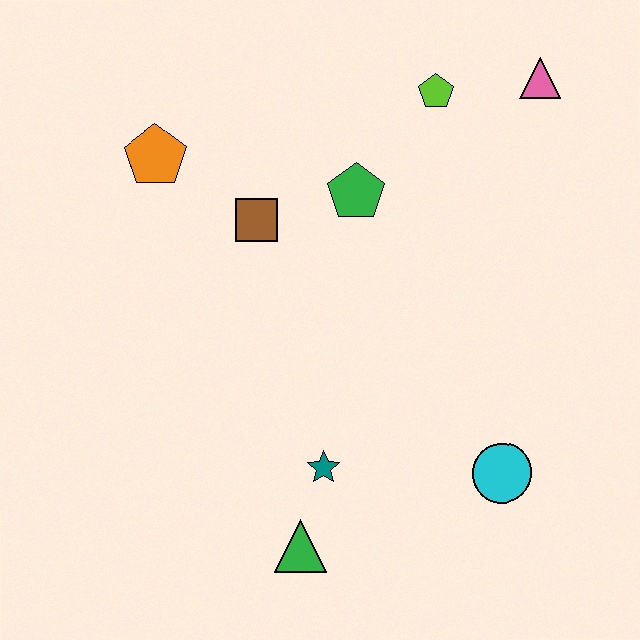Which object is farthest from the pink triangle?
The green triangle is farthest from the pink triangle.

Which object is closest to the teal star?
The green triangle is closest to the teal star.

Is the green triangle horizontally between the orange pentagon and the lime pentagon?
Yes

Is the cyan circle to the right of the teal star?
Yes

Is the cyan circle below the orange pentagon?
Yes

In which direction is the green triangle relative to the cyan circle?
The green triangle is to the left of the cyan circle.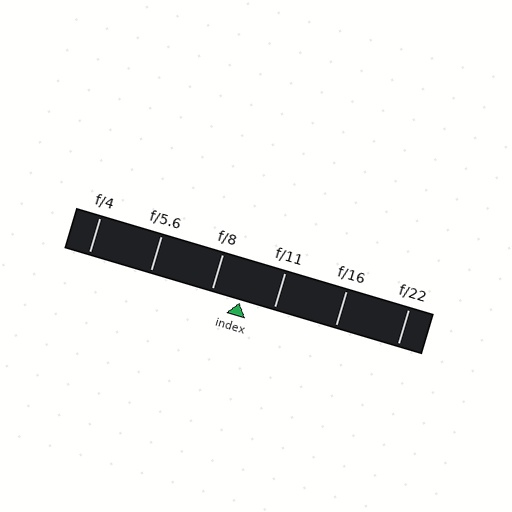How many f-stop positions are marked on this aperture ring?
There are 6 f-stop positions marked.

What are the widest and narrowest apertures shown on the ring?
The widest aperture shown is f/4 and the narrowest is f/22.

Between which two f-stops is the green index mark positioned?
The index mark is between f/8 and f/11.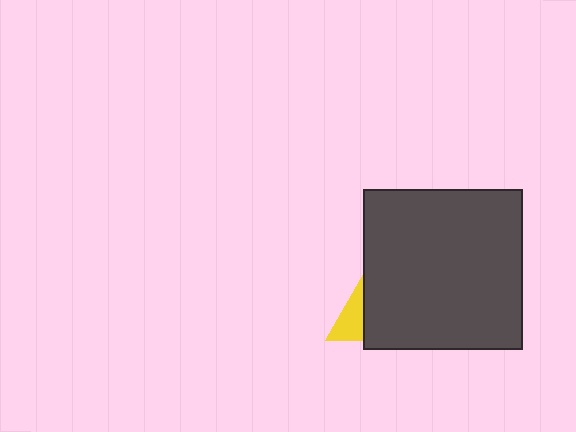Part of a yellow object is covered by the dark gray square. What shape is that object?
It is a triangle.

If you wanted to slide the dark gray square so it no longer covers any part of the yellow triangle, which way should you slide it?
Slide it right — that is the most direct way to separate the two shapes.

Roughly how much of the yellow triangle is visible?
A small part of it is visible (roughly 33%).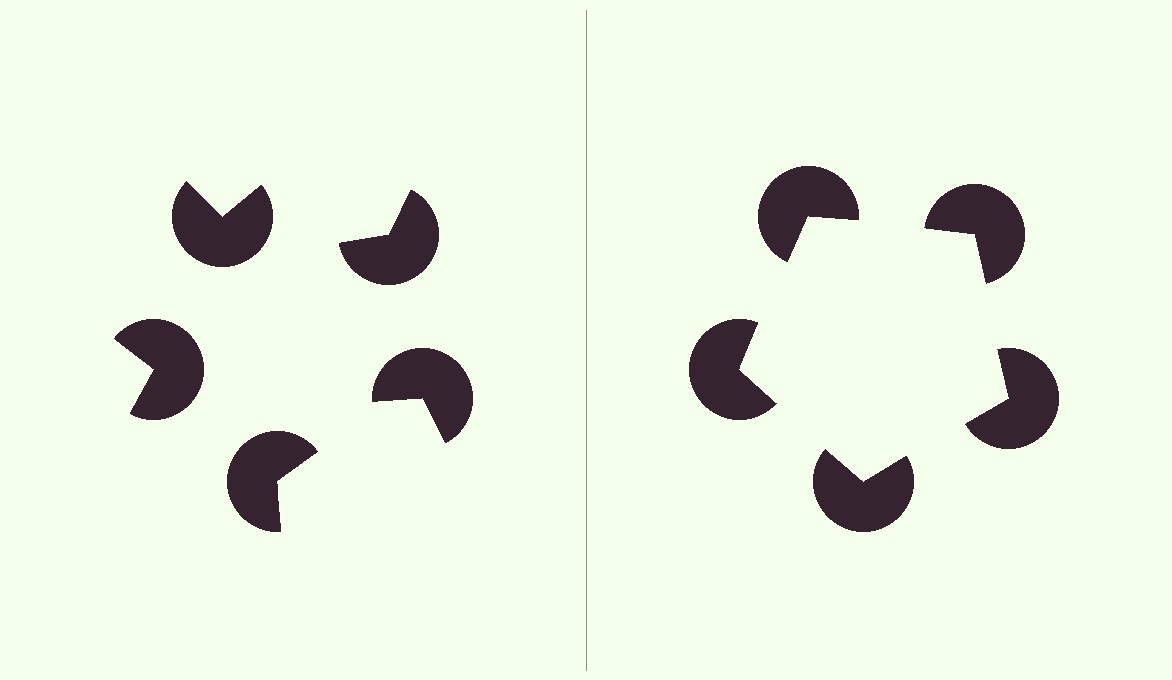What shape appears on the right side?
An illusory pentagon.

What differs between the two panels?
The pac-man discs are positioned identically on both sides; only the wedge orientations differ. On the right they align to a pentagon; on the left they are misaligned.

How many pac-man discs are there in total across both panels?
10 — 5 on each side.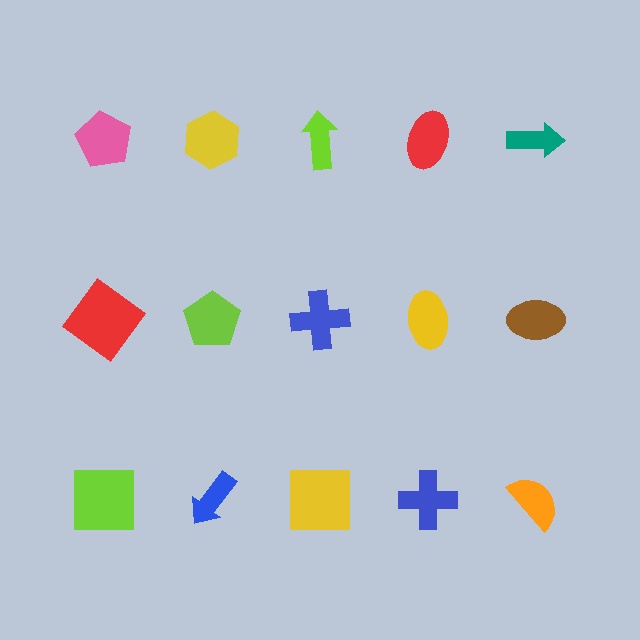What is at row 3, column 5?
An orange semicircle.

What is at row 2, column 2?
A lime pentagon.